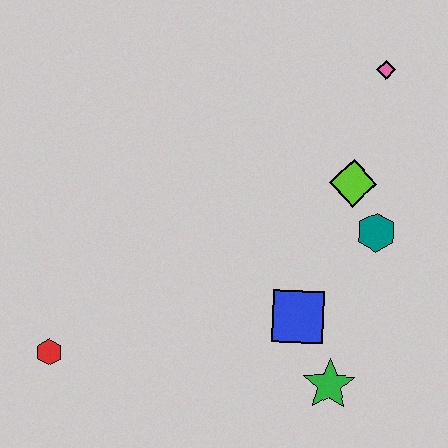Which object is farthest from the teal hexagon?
The red hexagon is farthest from the teal hexagon.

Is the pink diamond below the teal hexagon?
No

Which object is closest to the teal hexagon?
The lime diamond is closest to the teal hexagon.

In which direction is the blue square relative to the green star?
The blue square is above the green star.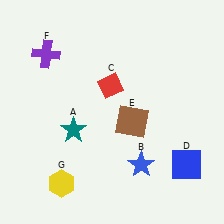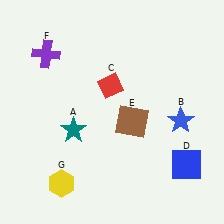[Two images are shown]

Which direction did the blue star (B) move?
The blue star (B) moved up.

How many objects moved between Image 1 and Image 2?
1 object moved between the two images.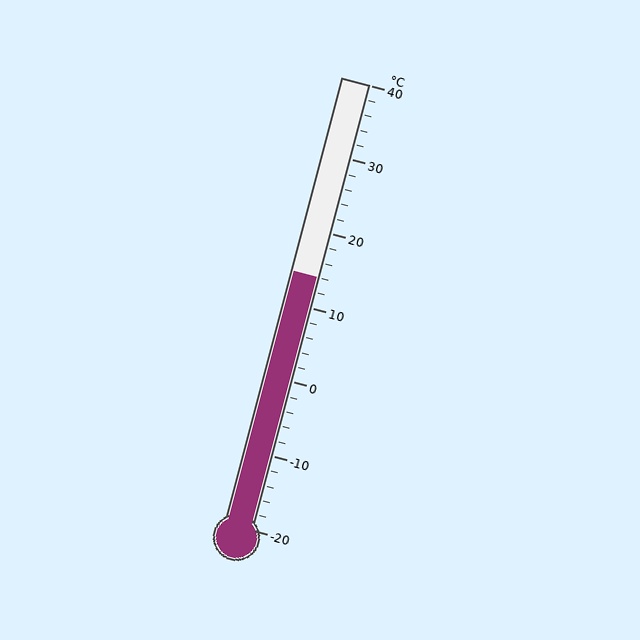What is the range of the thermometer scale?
The thermometer scale ranges from -20°C to 40°C.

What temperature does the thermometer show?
The thermometer shows approximately 14°C.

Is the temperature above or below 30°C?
The temperature is below 30°C.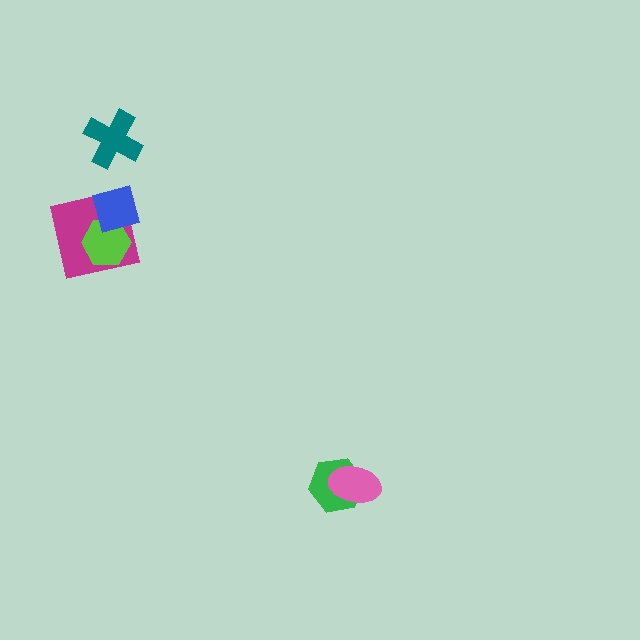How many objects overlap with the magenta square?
2 objects overlap with the magenta square.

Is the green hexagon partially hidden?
Yes, it is partially covered by another shape.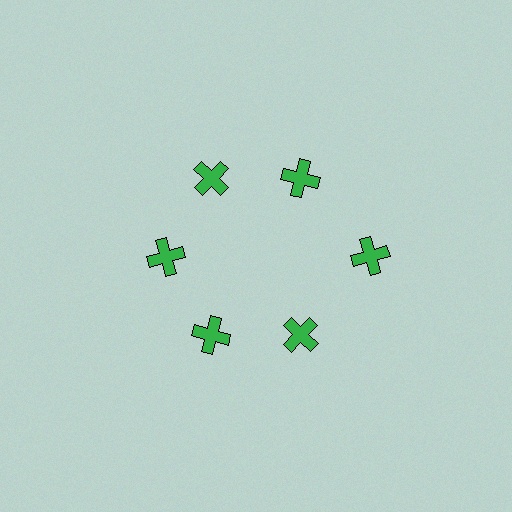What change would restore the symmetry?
The symmetry would be restored by moving it inward, back onto the ring so that all 6 crosses sit at equal angles and equal distance from the center.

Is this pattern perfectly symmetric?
No. The 6 green crosses are arranged in a ring, but one element near the 3 o'clock position is pushed outward from the center, breaking the 6-fold rotational symmetry.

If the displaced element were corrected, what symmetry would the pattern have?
It would have 6-fold rotational symmetry — the pattern would map onto itself every 60 degrees.